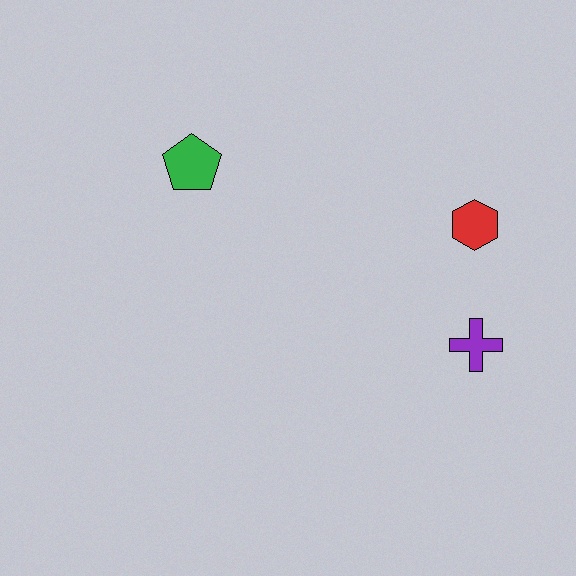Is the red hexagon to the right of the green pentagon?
Yes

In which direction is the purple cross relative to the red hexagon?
The purple cross is below the red hexagon.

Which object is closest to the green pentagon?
The red hexagon is closest to the green pentagon.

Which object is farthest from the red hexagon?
The green pentagon is farthest from the red hexagon.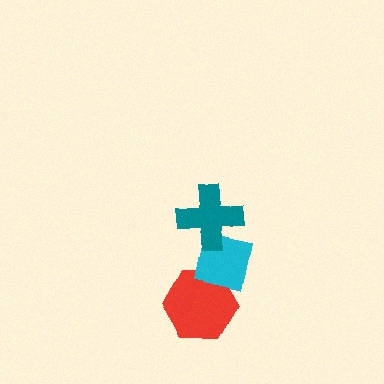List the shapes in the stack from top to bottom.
From top to bottom: the teal cross, the cyan square, the red hexagon.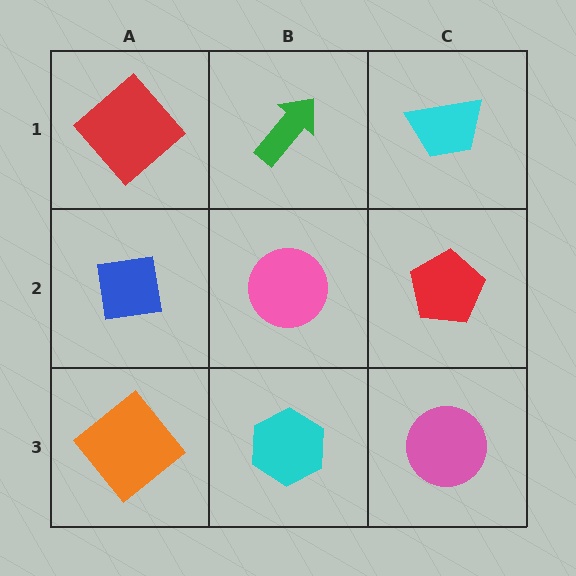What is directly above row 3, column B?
A pink circle.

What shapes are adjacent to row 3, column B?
A pink circle (row 2, column B), an orange diamond (row 3, column A), a pink circle (row 3, column C).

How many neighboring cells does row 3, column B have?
3.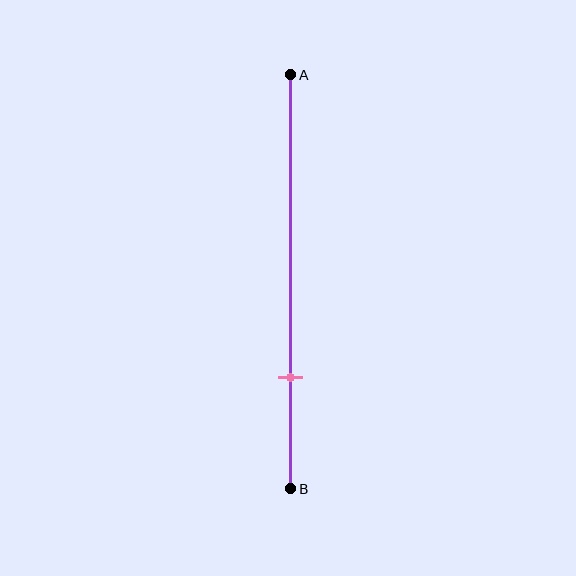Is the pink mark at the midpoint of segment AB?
No, the mark is at about 75% from A, not at the 50% midpoint.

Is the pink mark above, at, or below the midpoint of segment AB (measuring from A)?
The pink mark is below the midpoint of segment AB.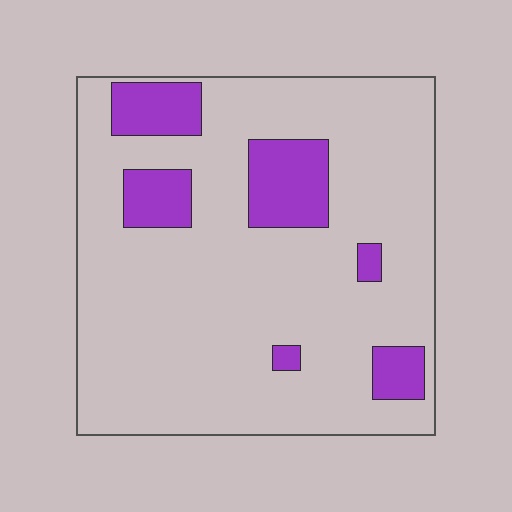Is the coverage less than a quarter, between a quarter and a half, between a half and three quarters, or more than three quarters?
Less than a quarter.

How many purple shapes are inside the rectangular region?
6.